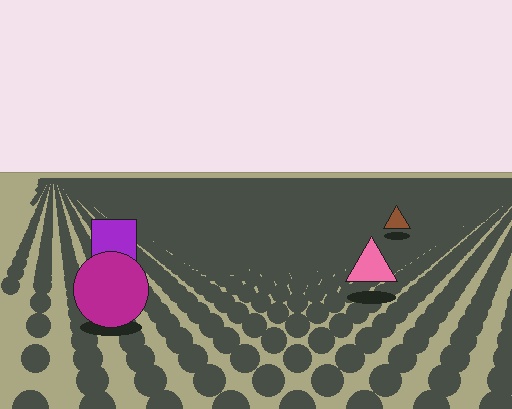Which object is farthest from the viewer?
The brown triangle is farthest from the viewer. It appears smaller and the ground texture around it is denser.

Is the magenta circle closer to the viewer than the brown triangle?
Yes. The magenta circle is closer — you can tell from the texture gradient: the ground texture is coarser near it.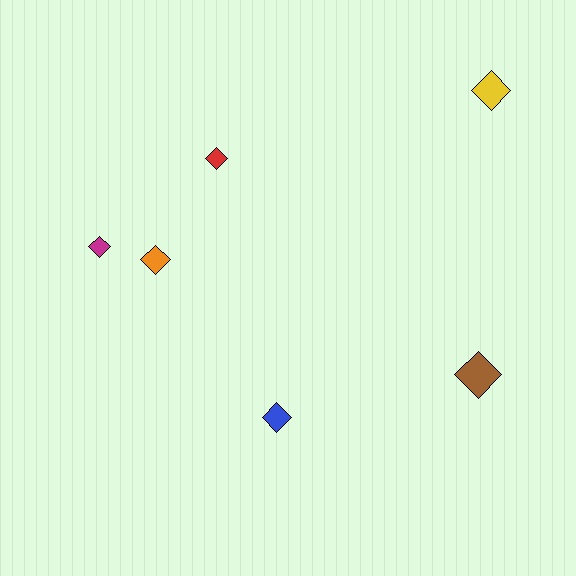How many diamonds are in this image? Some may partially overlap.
There are 6 diamonds.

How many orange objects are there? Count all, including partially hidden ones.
There is 1 orange object.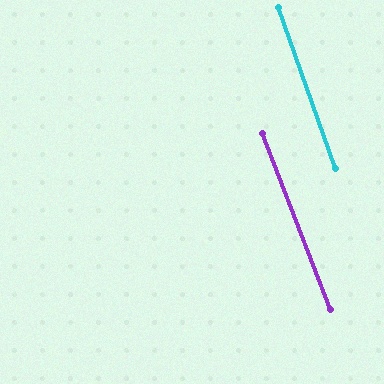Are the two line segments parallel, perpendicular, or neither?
Parallel — their directions differ by only 1.7°.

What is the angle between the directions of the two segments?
Approximately 2 degrees.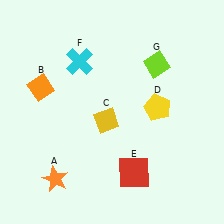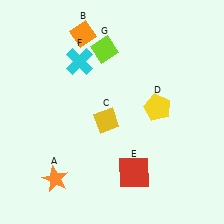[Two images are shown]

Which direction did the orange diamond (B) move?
The orange diamond (B) moved up.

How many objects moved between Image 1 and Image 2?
2 objects moved between the two images.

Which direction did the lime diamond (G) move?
The lime diamond (G) moved left.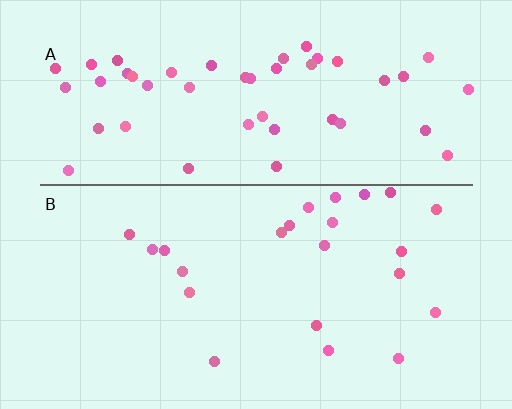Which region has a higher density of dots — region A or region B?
A (the top).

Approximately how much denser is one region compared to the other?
Approximately 2.1× — region A over region B.